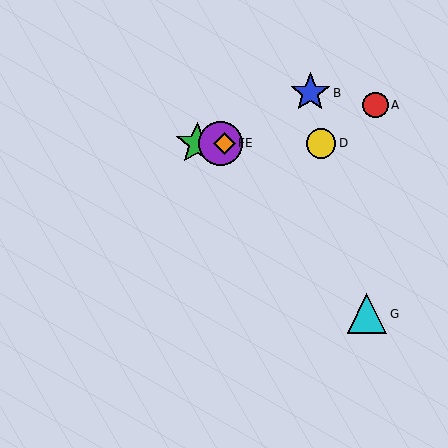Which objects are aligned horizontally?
Objects C, D, E, F are aligned horizontally.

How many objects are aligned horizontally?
4 objects (C, D, E, F) are aligned horizontally.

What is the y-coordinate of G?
Object G is at y≈314.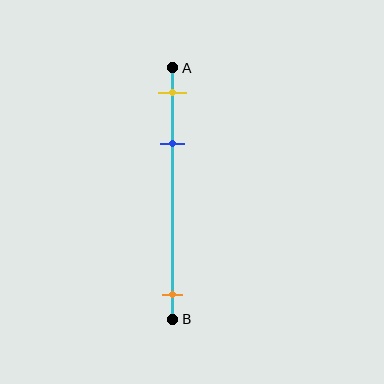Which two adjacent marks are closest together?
The yellow and blue marks are the closest adjacent pair.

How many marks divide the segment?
There are 3 marks dividing the segment.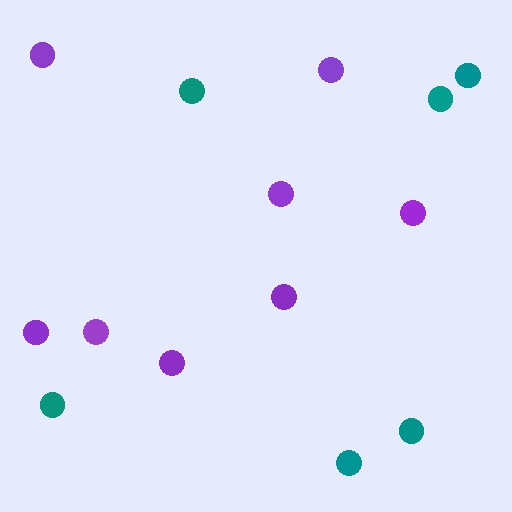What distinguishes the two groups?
There are 2 groups: one group of teal circles (6) and one group of purple circles (8).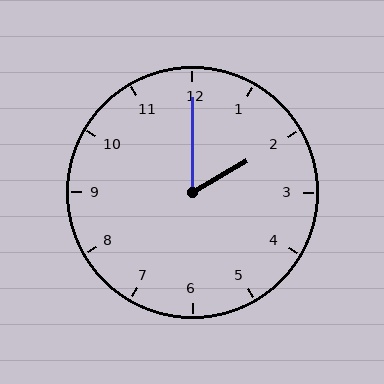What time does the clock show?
2:00.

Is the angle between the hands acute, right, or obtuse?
It is acute.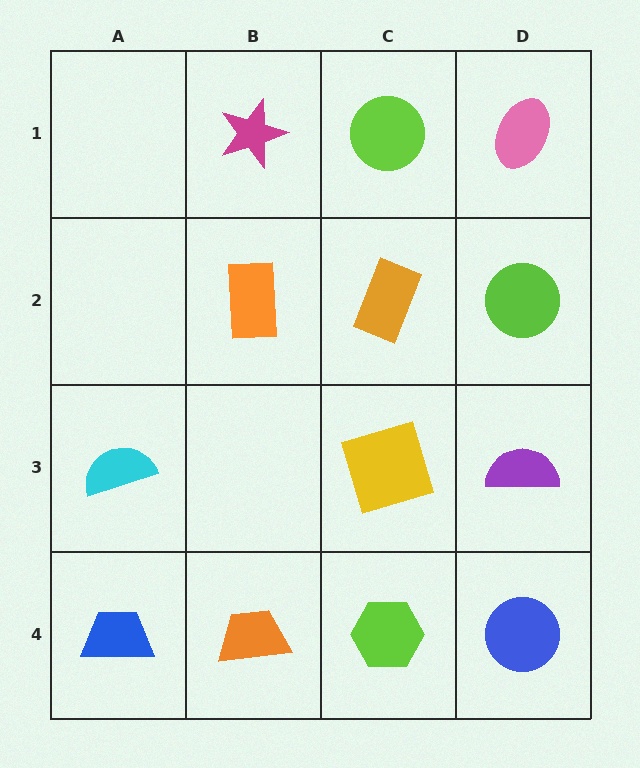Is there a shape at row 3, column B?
No, that cell is empty.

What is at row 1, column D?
A pink ellipse.